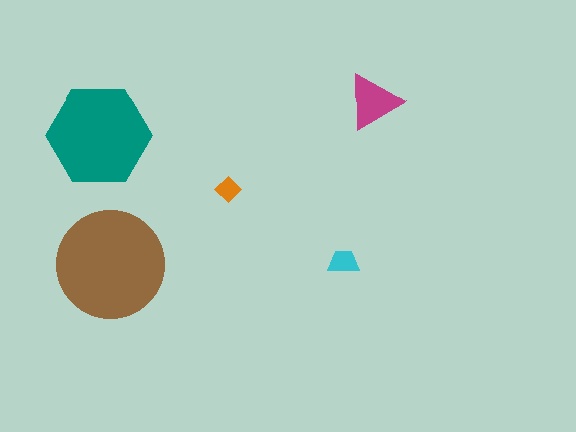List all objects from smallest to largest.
The orange diamond, the cyan trapezoid, the magenta triangle, the teal hexagon, the brown circle.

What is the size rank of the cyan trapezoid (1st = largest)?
4th.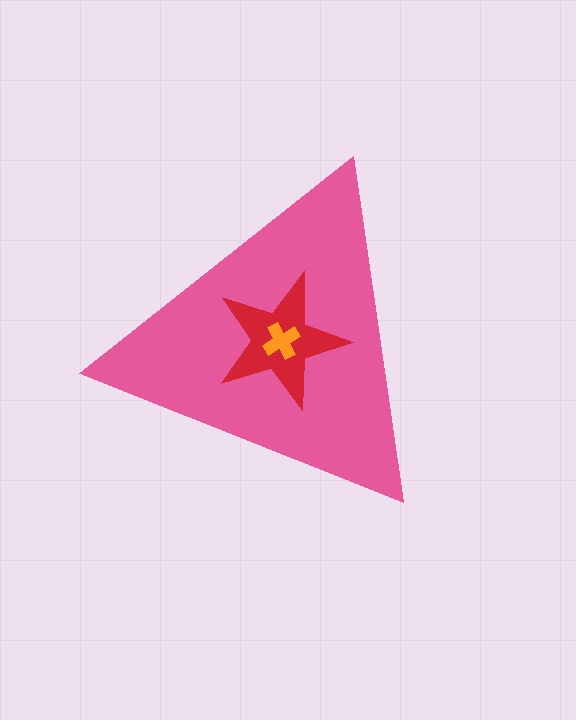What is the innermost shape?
The orange cross.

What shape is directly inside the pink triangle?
The red star.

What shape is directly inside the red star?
The orange cross.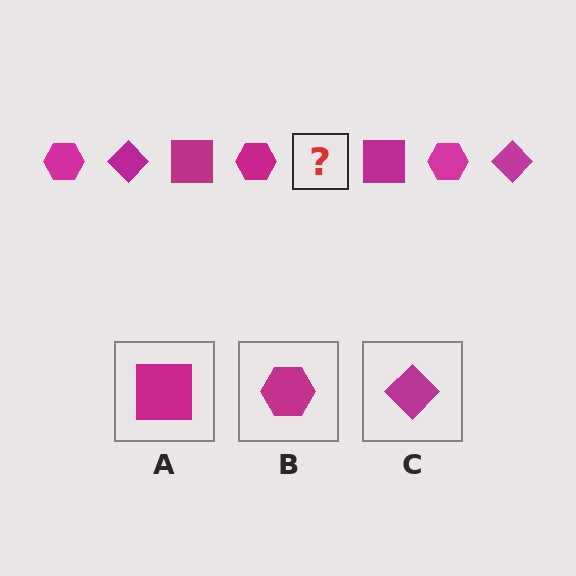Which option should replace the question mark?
Option C.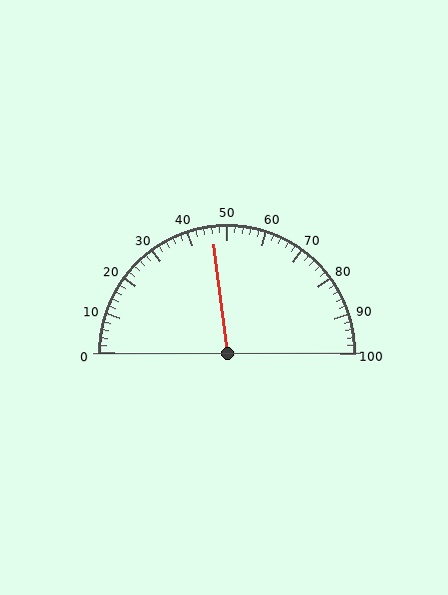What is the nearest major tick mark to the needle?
The nearest major tick mark is 50.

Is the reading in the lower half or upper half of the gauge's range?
The reading is in the lower half of the range (0 to 100).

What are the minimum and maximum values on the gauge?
The gauge ranges from 0 to 100.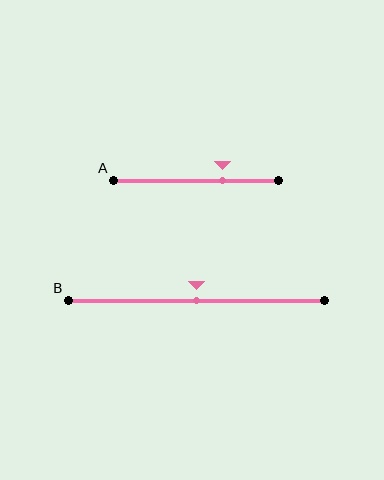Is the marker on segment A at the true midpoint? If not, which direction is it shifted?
No, the marker on segment A is shifted to the right by about 16% of the segment length.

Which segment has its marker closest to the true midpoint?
Segment B has its marker closest to the true midpoint.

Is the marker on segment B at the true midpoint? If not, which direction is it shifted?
Yes, the marker on segment B is at the true midpoint.